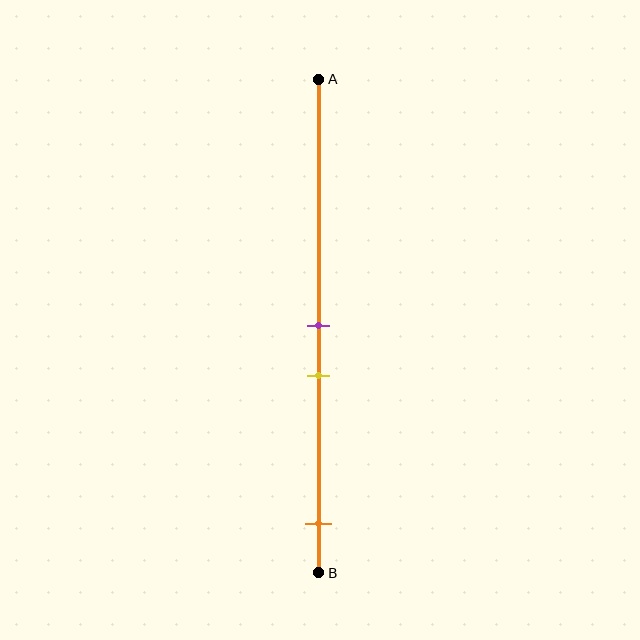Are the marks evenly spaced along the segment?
No, the marks are not evenly spaced.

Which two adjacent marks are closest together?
The purple and yellow marks are the closest adjacent pair.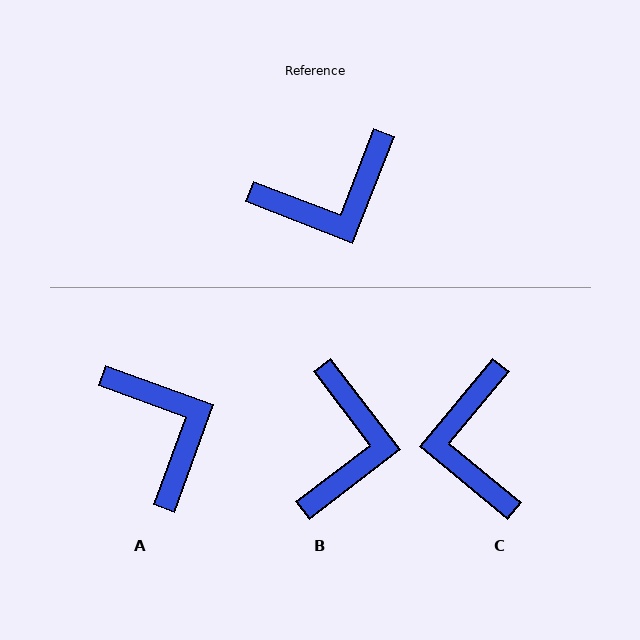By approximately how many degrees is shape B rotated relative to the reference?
Approximately 59 degrees counter-clockwise.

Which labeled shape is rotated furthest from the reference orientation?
C, about 108 degrees away.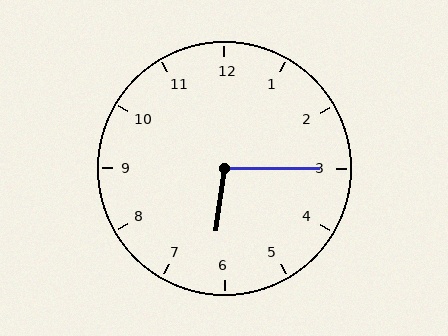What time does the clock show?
6:15.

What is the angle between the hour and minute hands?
Approximately 98 degrees.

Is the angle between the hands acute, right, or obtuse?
It is obtuse.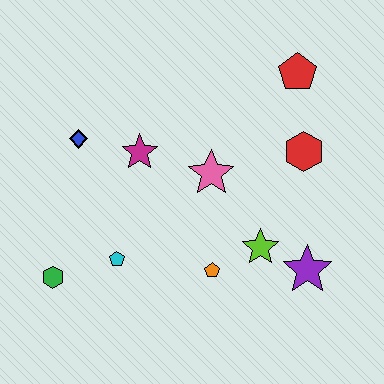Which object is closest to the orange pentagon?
The lime star is closest to the orange pentagon.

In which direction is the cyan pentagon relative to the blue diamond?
The cyan pentagon is below the blue diamond.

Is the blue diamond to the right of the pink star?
No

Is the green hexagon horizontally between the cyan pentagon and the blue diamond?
No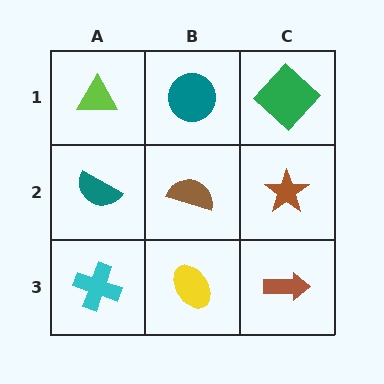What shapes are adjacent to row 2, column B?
A teal circle (row 1, column B), a yellow ellipse (row 3, column B), a teal semicircle (row 2, column A), a brown star (row 2, column C).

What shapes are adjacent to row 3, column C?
A brown star (row 2, column C), a yellow ellipse (row 3, column B).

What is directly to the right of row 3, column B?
A brown arrow.